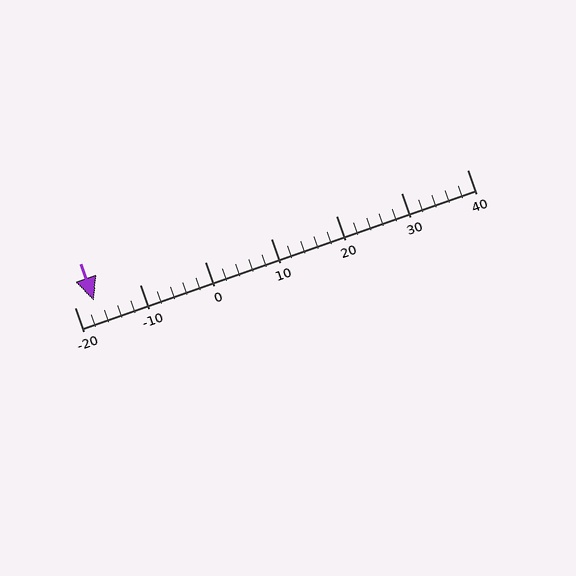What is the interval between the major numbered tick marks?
The major tick marks are spaced 10 units apart.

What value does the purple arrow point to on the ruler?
The purple arrow points to approximately -17.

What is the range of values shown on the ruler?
The ruler shows values from -20 to 40.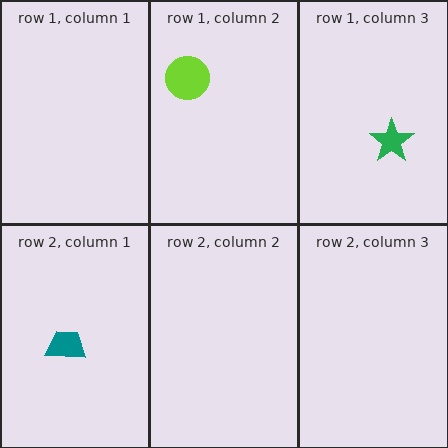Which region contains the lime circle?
The row 1, column 2 region.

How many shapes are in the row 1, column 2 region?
1.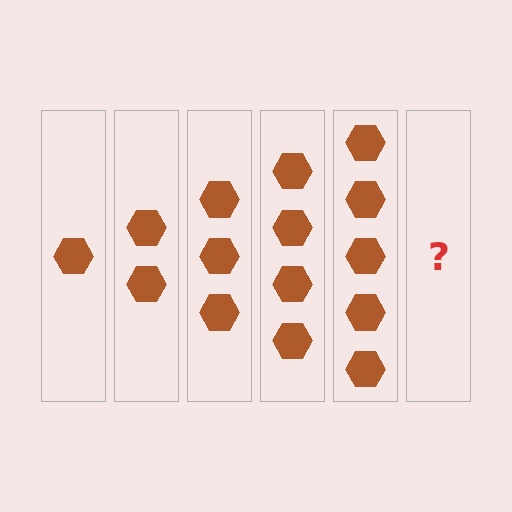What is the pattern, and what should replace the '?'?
The pattern is that each step adds one more hexagon. The '?' should be 6 hexagons.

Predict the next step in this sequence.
The next step is 6 hexagons.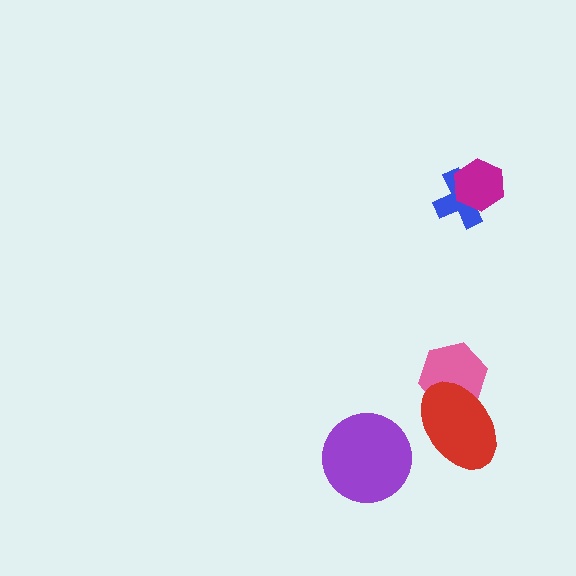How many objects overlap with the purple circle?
0 objects overlap with the purple circle.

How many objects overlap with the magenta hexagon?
1 object overlaps with the magenta hexagon.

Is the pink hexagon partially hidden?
Yes, it is partially covered by another shape.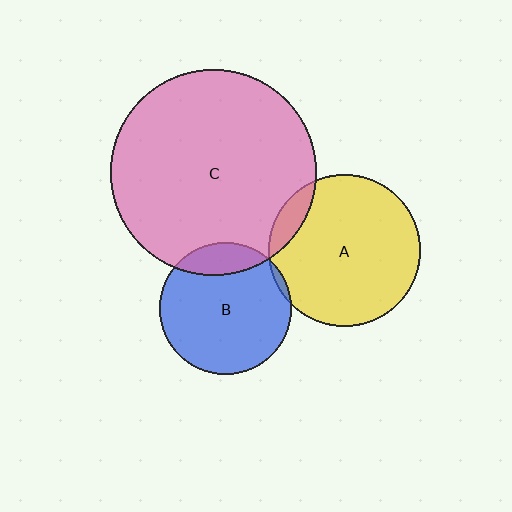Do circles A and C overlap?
Yes.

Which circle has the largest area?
Circle C (pink).